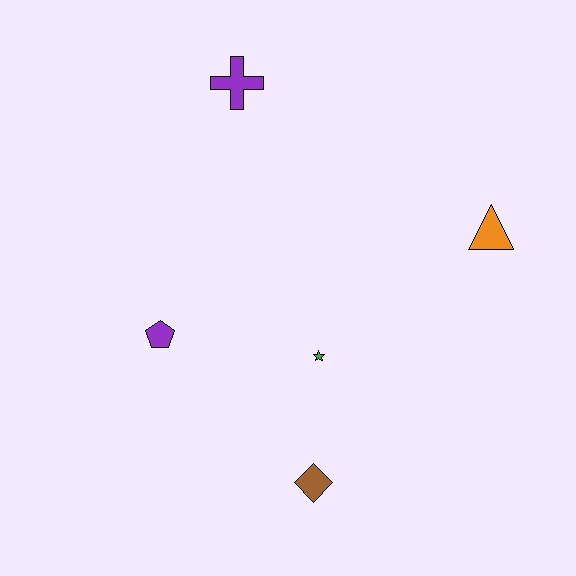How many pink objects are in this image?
There are no pink objects.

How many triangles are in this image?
There is 1 triangle.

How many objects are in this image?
There are 5 objects.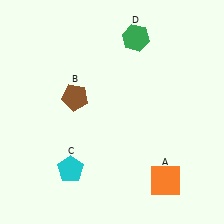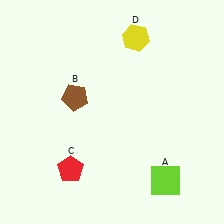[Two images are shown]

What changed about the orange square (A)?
In Image 1, A is orange. In Image 2, it changed to lime.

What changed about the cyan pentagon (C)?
In Image 1, C is cyan. In Image 2, it changed to red.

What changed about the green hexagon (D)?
In Image 1, D is green. In Image 2, it changed to yellow.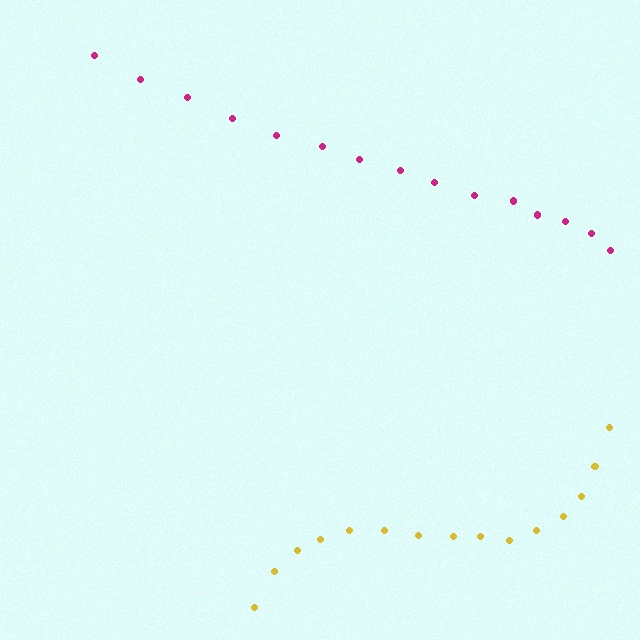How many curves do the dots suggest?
There are 2 distinct paths.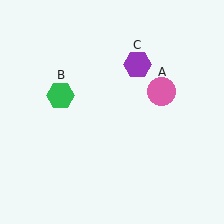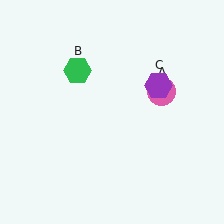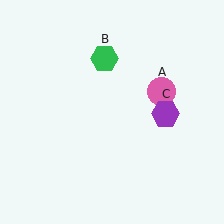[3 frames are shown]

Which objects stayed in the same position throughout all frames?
Pink circle (object A) remained stationary.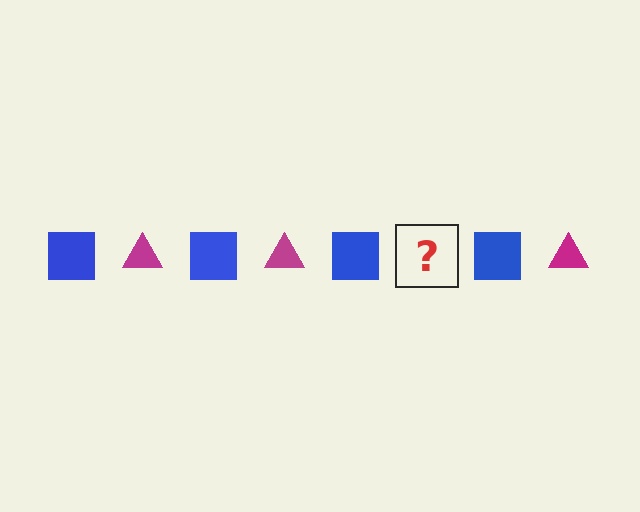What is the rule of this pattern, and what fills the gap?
The rule is that the pattern alternates between blue square and magenta triangle. The gap should be filled with a magenta triangle.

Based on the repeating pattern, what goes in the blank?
The blank should be a magenta triangle.